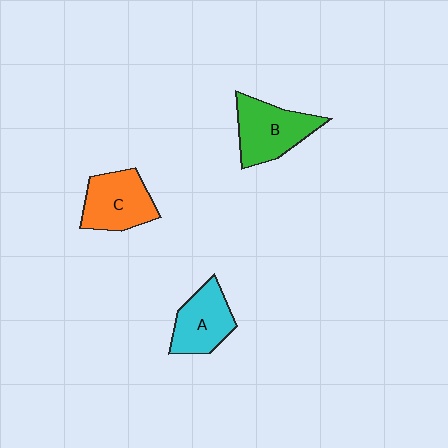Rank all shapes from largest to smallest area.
From largest to smallest: B (green), C (orange), A (cyan).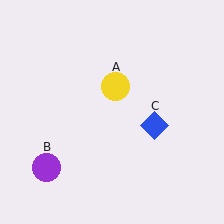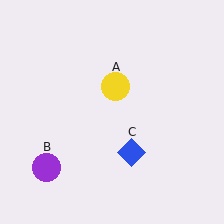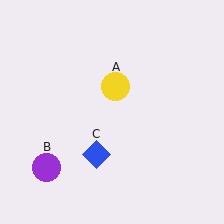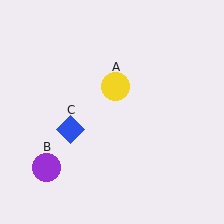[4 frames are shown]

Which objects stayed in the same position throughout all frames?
Yellow circle (object A) and purple circle (object B) remained stationary.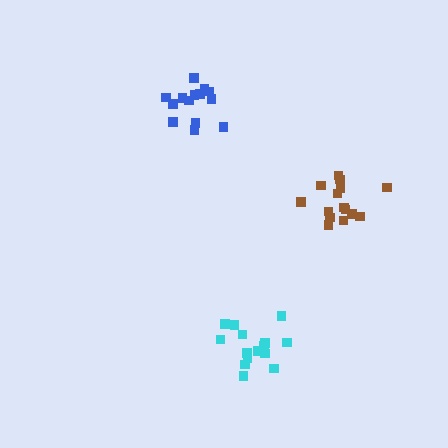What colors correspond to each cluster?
The clusters are colored: blue, brown, cyan.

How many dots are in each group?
Group 1: 15 dots, Group 2: 15 dots, Group 3: 15 dots (45 total).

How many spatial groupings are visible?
There are 3 spatial groupings.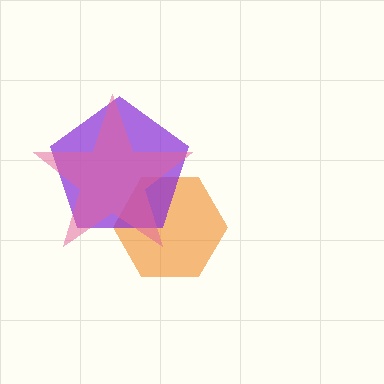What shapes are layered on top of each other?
The layered shapes are: an orange hexagon, a purple pentagon, a pink star.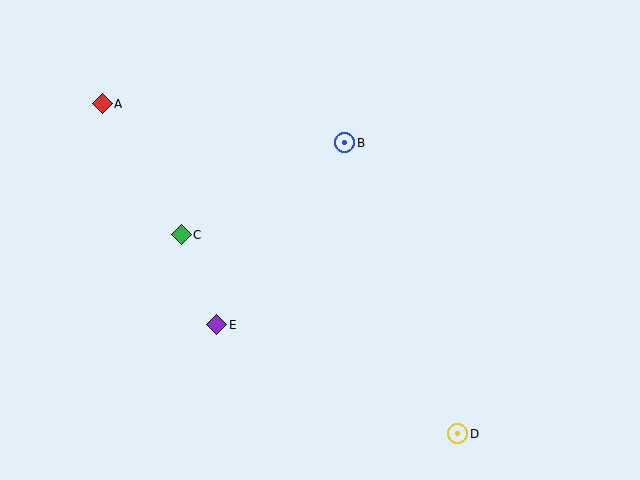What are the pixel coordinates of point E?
Point E is at (217, 325).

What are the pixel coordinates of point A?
Point A is at (102, 104).